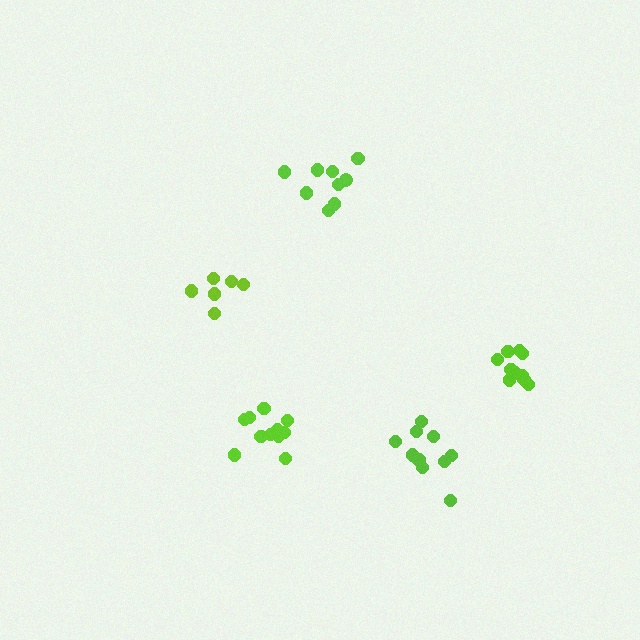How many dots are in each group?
Group 1: 11 dots, Group 2: 10 dots, Group 3: 6 dots, Group 4: 9 dots, Group 5: 12 dots (48 total).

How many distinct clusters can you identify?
There are 5 distinct clusters.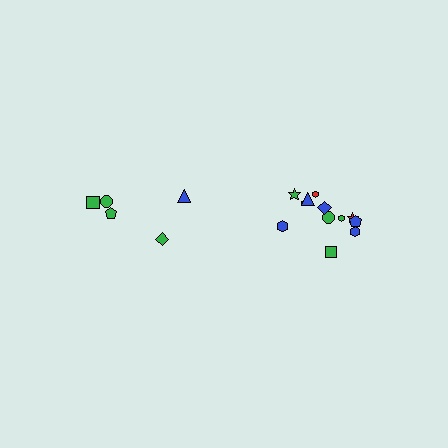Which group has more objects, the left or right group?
The right group.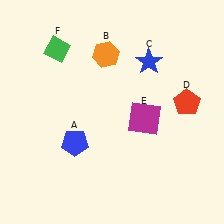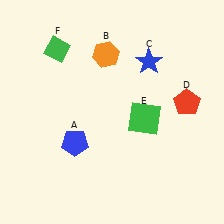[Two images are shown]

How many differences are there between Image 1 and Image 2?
There is 1 difference between the two images.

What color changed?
The square (E) changed from magenta in Image 1 to green in Image 2.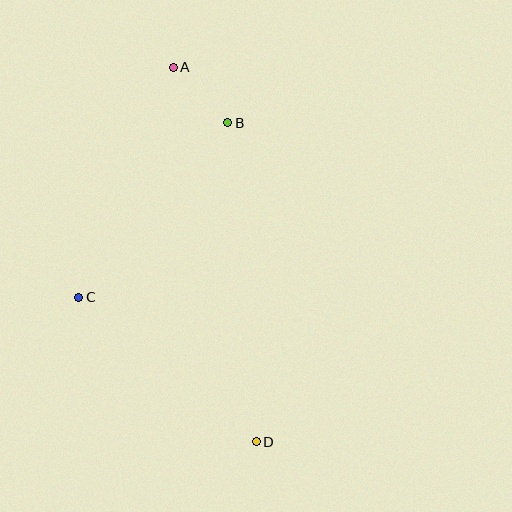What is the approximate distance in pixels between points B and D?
The distance between B and D is approximately 320 pixels.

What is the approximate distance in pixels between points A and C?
The distance between A and C is approximately 249 pixels.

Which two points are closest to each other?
Points A and B are closest to each other.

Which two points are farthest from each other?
Points A and D are farthest from each other.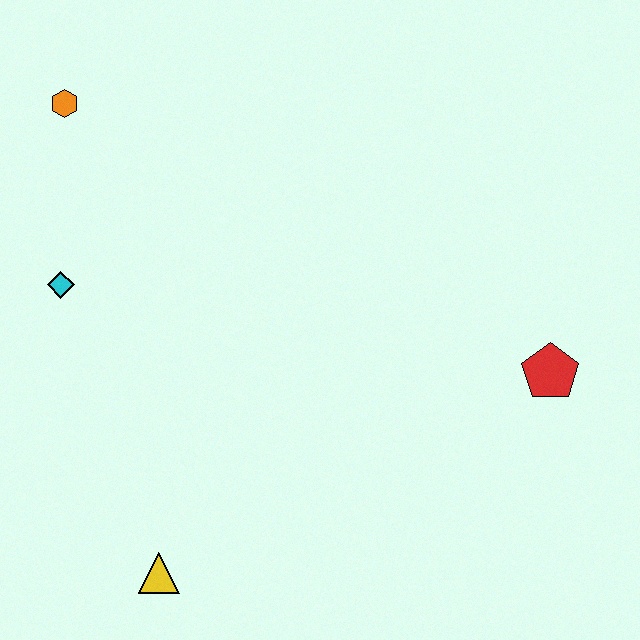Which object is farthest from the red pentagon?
The orange hexagon is farthest from the red pentagon.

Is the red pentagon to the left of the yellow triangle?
No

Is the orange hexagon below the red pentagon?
No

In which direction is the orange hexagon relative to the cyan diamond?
The orange hexagon is above the cyan diamond.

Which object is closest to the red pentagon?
The yellow triangle is closest to the red pentagon.